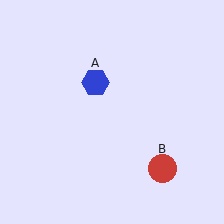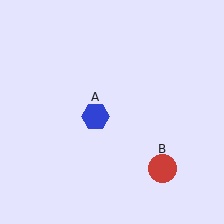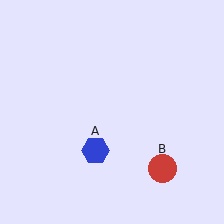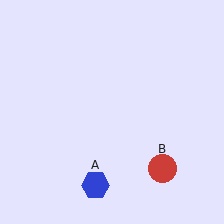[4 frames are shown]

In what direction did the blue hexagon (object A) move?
The blue hexagon (object A) moved down.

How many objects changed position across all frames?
1 object changed position: blue hexagon (object A).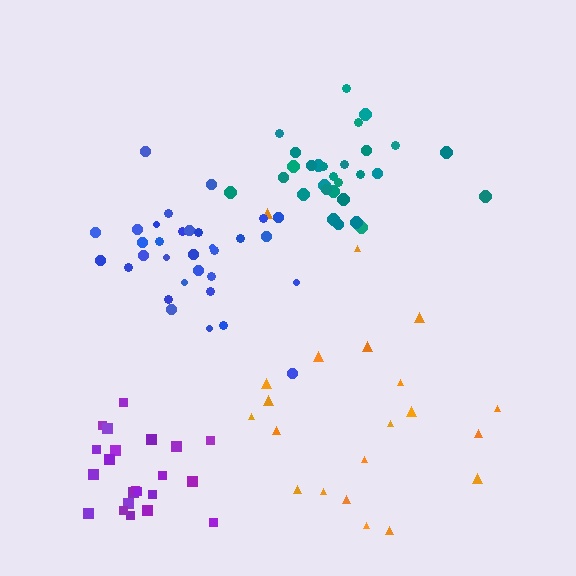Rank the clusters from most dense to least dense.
purple, teal, blue, orange.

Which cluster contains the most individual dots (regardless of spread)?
Blue (32).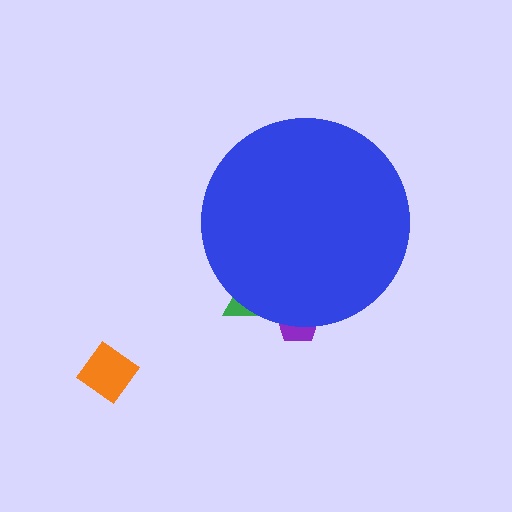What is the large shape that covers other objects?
A blue circle.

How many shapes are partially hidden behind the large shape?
2 shapes are partially hidden.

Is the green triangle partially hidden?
Yes, the green triangle is partially hidden behind the blue circle.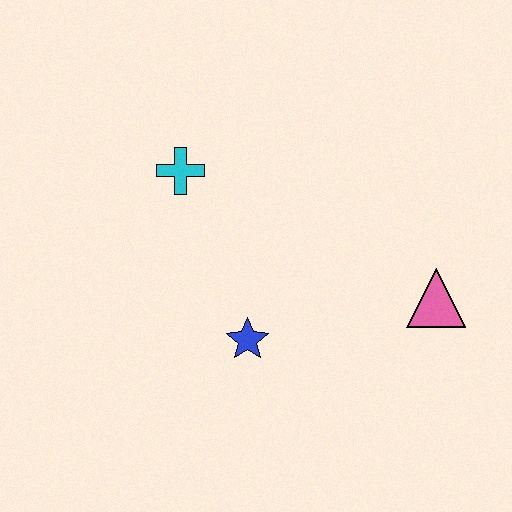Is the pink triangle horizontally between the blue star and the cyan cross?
No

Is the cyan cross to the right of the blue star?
No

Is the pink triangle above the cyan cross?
No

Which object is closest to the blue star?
The cyan cross is closest to the blue star.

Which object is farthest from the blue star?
The pink triangle is farthest from the blue star.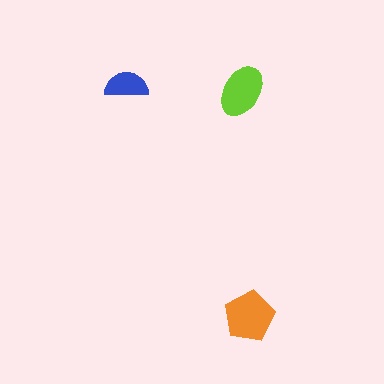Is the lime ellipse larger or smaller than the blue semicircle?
Larger.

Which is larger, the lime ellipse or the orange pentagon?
The orange pentagon.